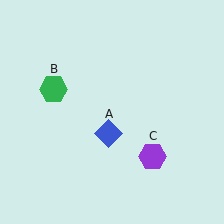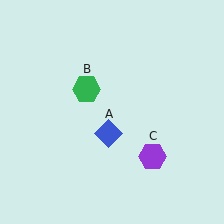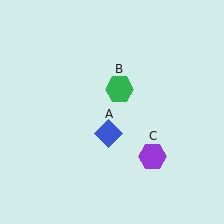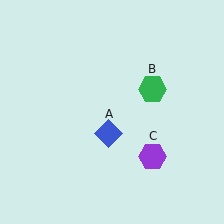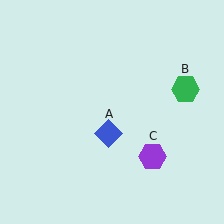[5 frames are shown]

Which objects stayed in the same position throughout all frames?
Blue diamond (object A) and purple hexagon (object C) remained stationary.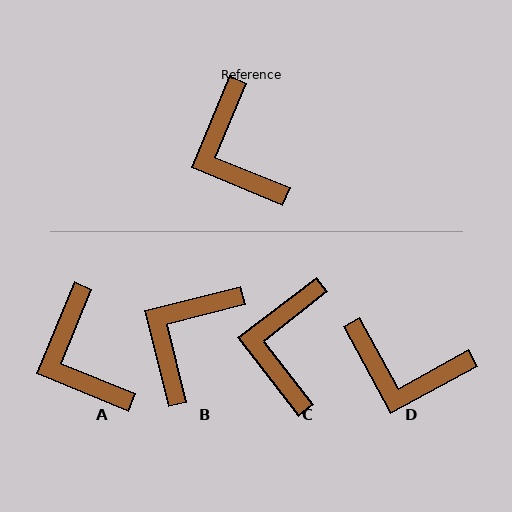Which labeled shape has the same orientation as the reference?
A.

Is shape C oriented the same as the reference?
No, it is off by about 30 degrees.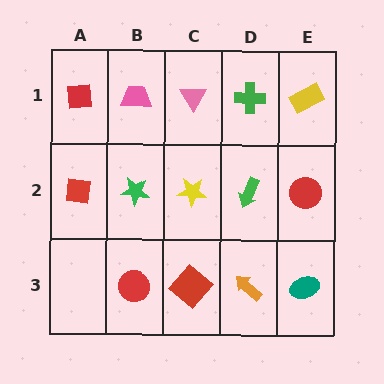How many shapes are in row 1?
5 shapes.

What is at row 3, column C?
A red diamond.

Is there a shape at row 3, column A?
No, that cell is empty.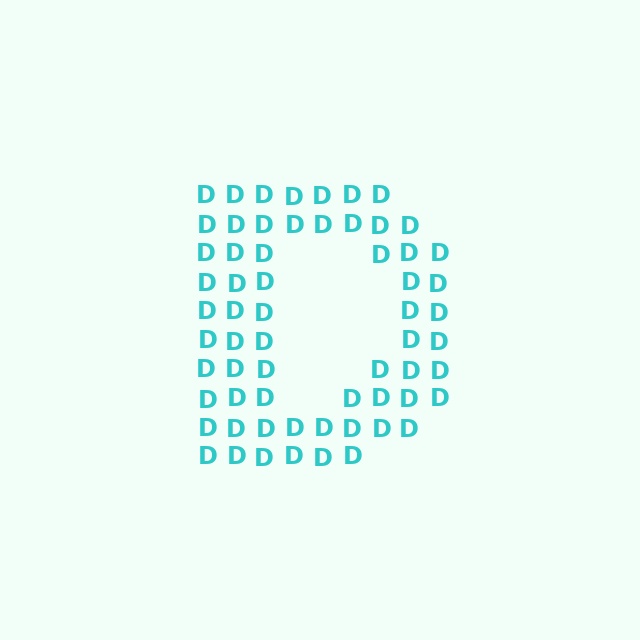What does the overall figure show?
The overall figure shows the letter D.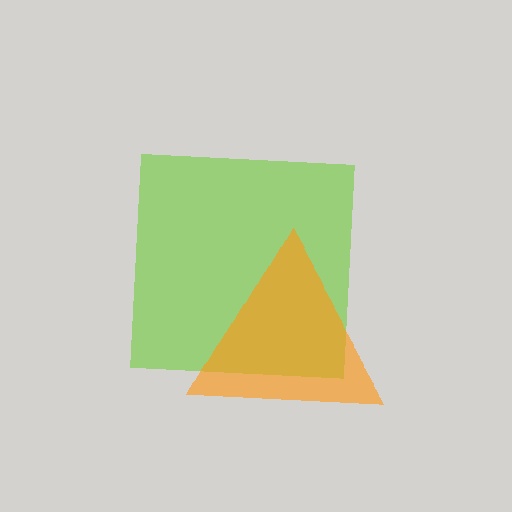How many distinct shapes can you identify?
There are 2 distinct shapes: a lime square, an orange triangle.